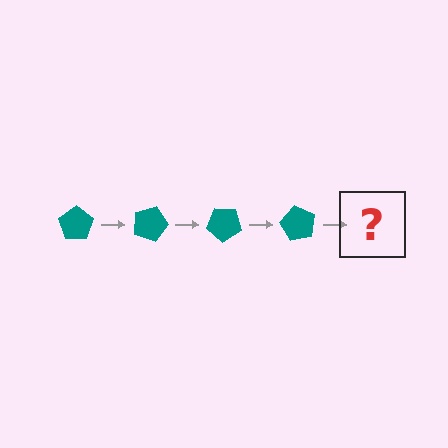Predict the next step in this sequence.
The next step is a teal pentagon rotated 80 degrees.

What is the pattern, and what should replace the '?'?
The pattern is that the pentagon rotates 20 degrees each step. The '?' should be a teal pentagon rotated 80 degrees.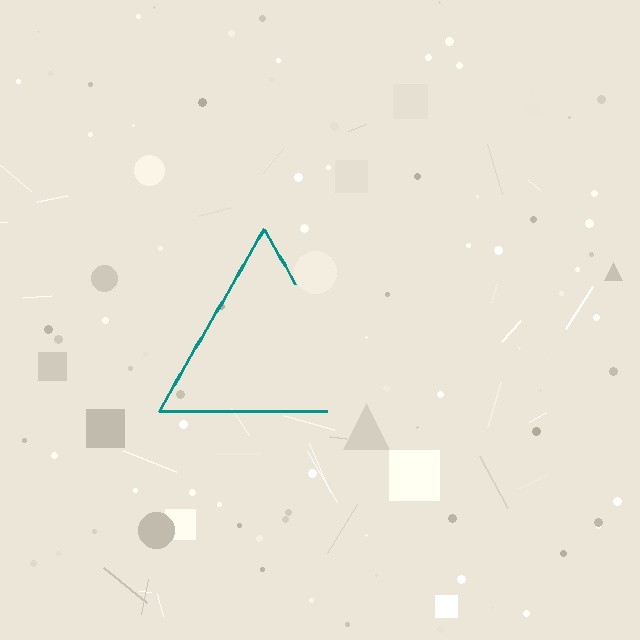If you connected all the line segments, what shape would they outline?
They would outline a triangle.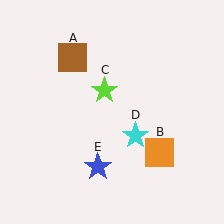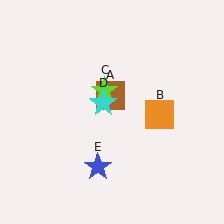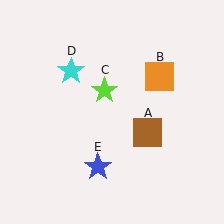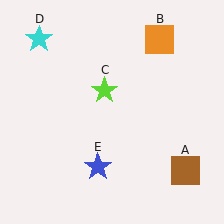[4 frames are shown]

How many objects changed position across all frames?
3 objects changed position: brown square (object A), orange square (object B), cyan star (object D).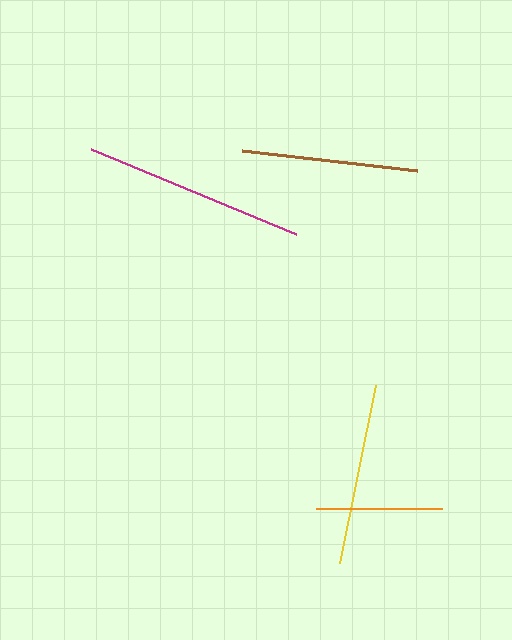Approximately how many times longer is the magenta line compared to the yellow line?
The magenta line is approximately 1.2 times the length of the yellow line.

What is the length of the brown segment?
The brown segment is approximately 177 pixels long.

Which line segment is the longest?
The magenta line is the longest at approximately 221 pixels.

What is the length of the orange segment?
The orange segment is approximately 126 pixels long.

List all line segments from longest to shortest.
From longest to shortest: magenta, yellow, brown, orange.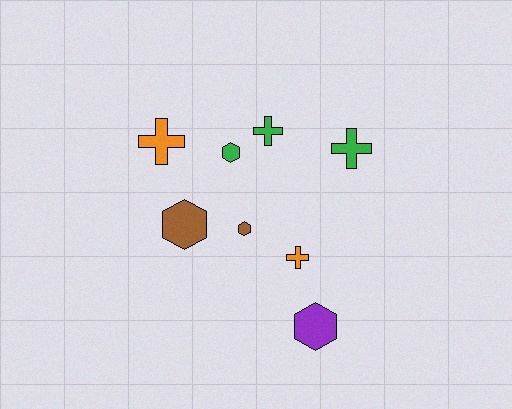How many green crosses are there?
There are 2 green crosses.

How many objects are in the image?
There are 8 objects.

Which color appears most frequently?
Green, with 3 objects.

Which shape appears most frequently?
Hexagon, with 4 objects.